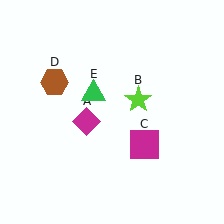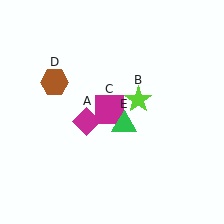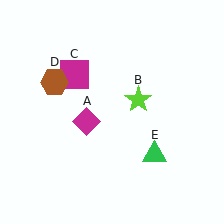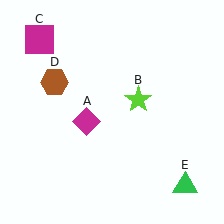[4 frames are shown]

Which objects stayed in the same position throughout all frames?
Magenta diamond (object A) and lime star (object B) and brown hexagon (object D) remained stationary.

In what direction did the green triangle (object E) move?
The green triangle (object E) moved down and to the right.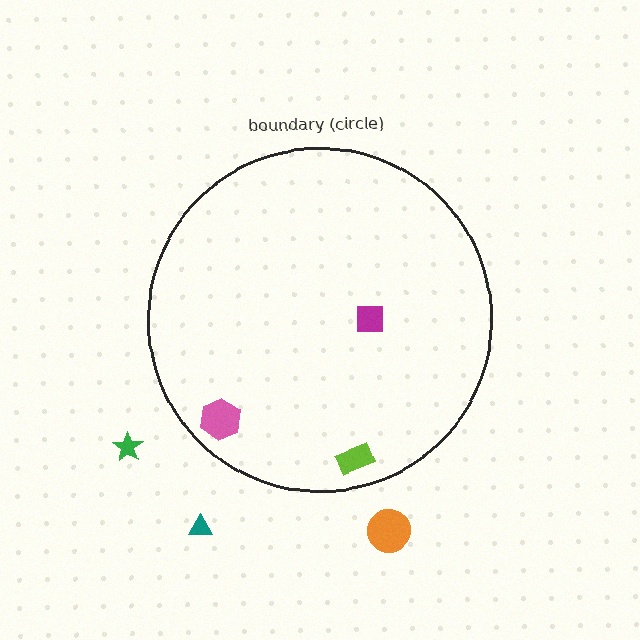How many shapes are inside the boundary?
3 inside, 3 outside.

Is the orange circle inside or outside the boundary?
Outside.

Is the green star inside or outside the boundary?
Outside.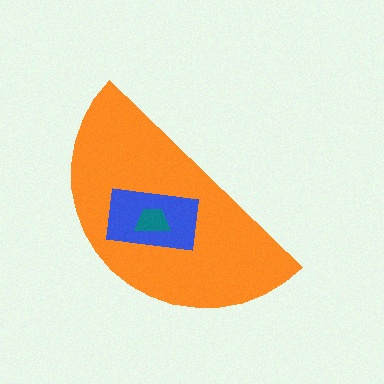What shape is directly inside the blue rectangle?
The teal trapezoid.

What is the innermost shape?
The teal trapezoid.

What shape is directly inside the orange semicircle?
The blue rectangle.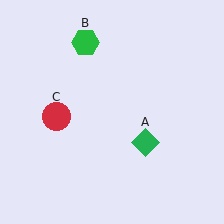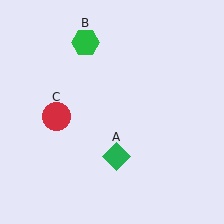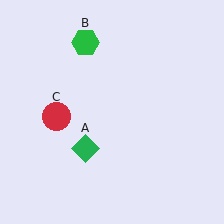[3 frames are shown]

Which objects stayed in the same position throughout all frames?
Green hexagon (object B) and red circle (object C) remained stationary.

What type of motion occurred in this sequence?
The green diamond (object A) rotated clockwise around the center of the scene.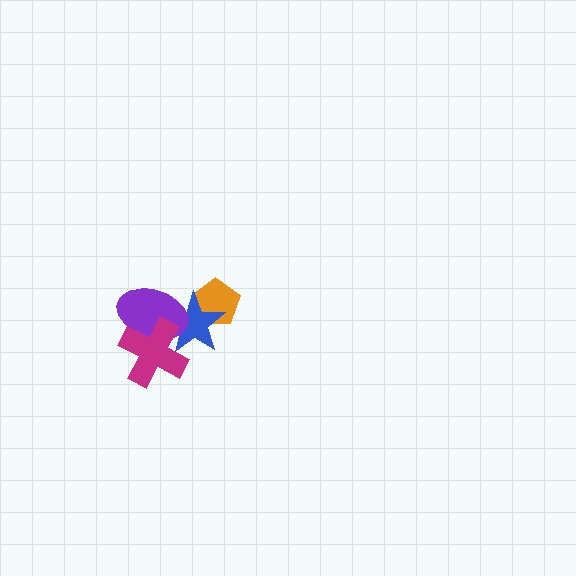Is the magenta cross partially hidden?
No, no other shape covers it.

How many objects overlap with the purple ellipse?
2 objects overlap with the purple ellipse.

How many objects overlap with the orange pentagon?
1 object overlaps with the orange pentagon.